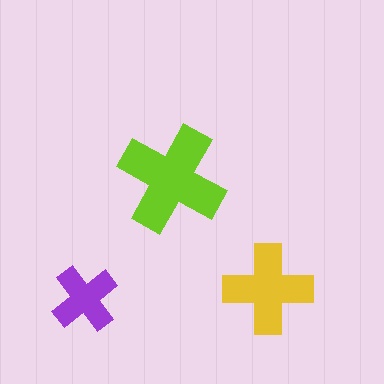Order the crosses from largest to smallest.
the lime one, the yellow one, the purple one.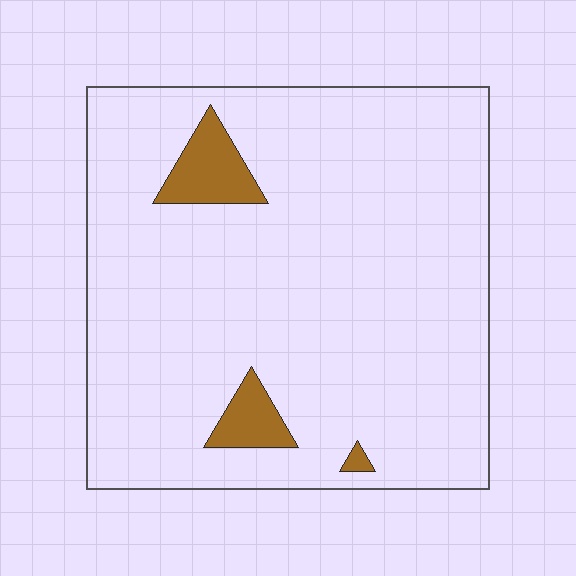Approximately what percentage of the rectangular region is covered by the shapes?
Approximately 5%.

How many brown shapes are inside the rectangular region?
3.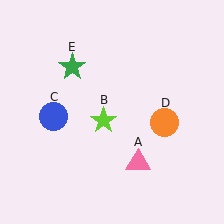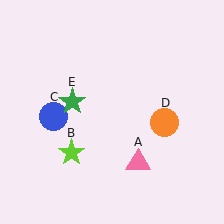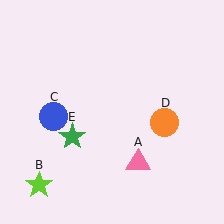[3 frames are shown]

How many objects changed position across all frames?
2 objects changed position: lime star (object B), green star (object E).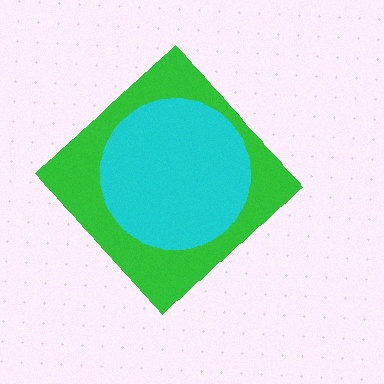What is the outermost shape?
The green diamond.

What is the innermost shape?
The cyan circle.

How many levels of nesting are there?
2.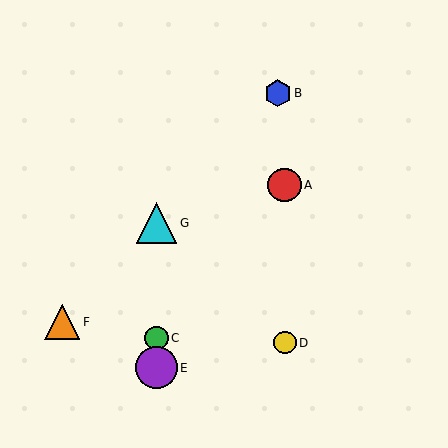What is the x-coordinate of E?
Object E is at x≈156.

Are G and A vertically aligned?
No, G is at x≈156 and A is at x≈285.